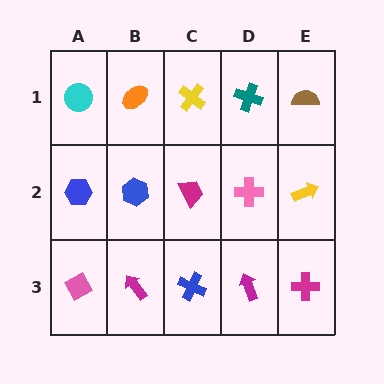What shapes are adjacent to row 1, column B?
A blue hexagon (row 2, column B), a cyan circle (row 1, column A), a yellow cross (row 1, column C).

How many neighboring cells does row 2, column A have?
3.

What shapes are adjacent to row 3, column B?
A blue hexagon (row 2, column B), a pink diamond (row 3, column A), a blue cross (row 3, column C).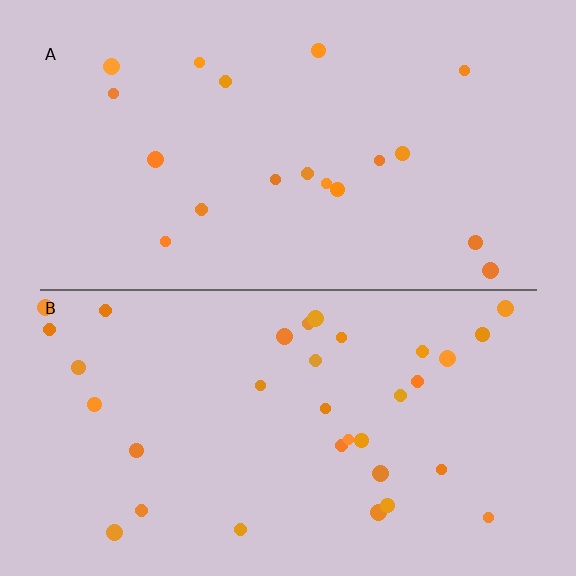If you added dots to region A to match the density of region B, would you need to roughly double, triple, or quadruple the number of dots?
Approximately double.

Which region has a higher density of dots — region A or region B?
B (the bottom).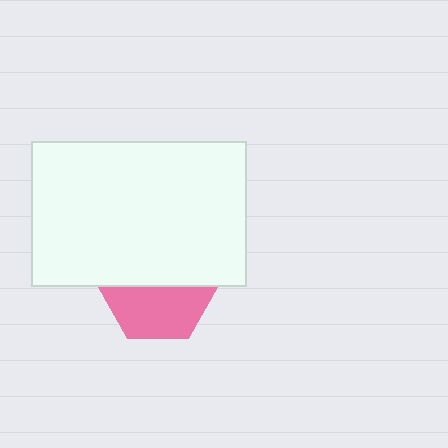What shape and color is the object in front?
The object in front is a white rectangle.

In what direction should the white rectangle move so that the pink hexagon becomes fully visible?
The white rectangle should move up. That is the shortest direction to clear the overlap and leave the pink hexagon fully visible.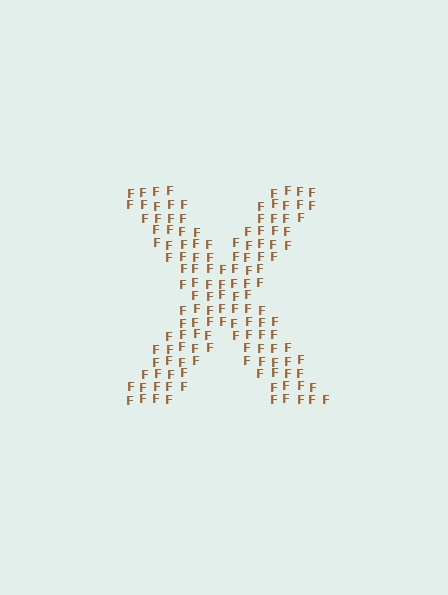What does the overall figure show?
The overall figure shows the letter X.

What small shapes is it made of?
It is made of small letter F's.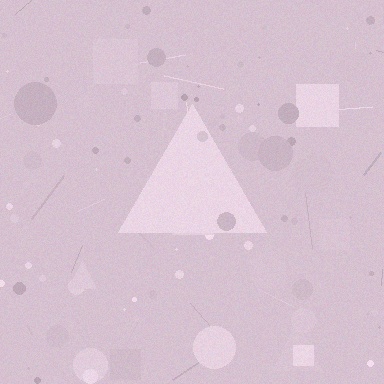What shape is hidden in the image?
A triangle is hidden in the image.